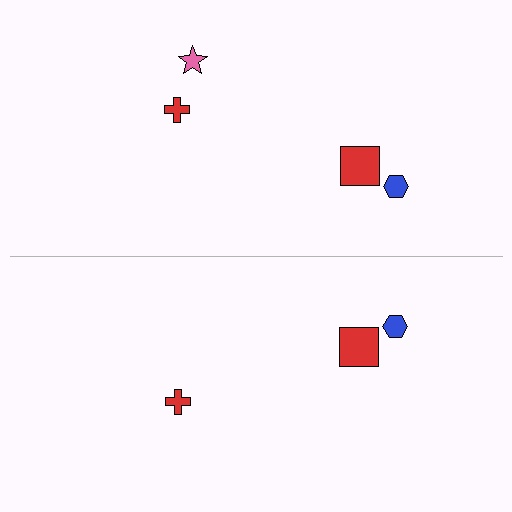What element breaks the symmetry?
A pink star is missing from the bottom side.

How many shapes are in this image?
There are 7 shapes in this image.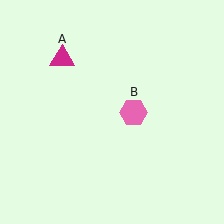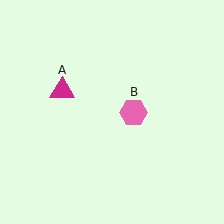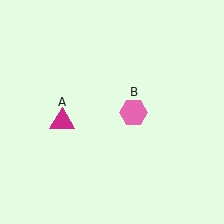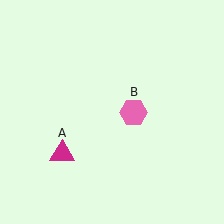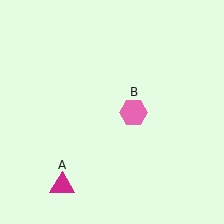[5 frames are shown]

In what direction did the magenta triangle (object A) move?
The magenta triangle (object A) moved down.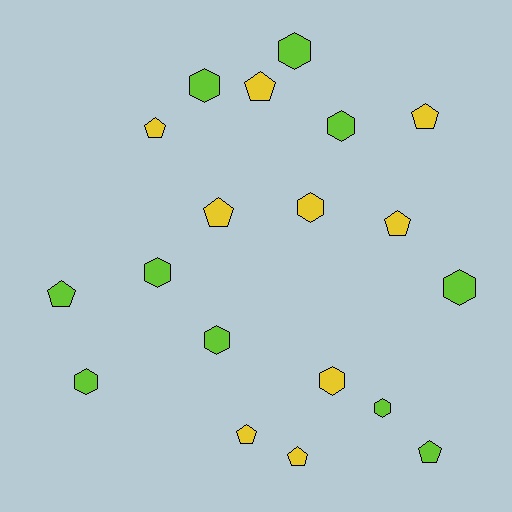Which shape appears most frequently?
Hexagon, with 10 objects.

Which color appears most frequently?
Lime, with 10 objects.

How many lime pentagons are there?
There are 2 lime pentagons.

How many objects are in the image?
There are 19 objects.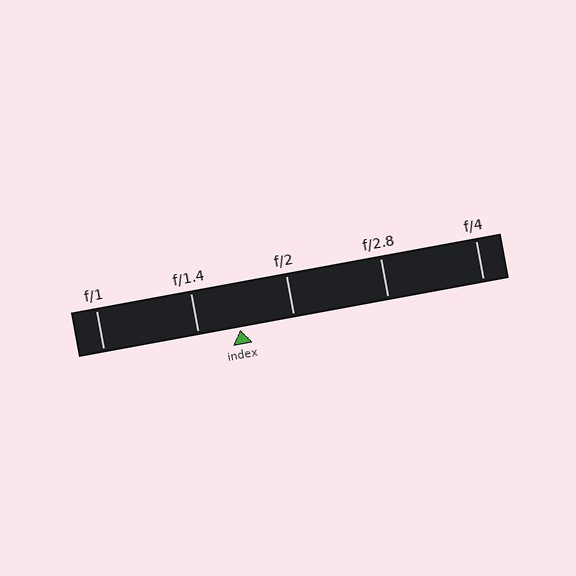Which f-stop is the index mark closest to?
The index mark is closest to f/1.4.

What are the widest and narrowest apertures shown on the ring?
The widest aperture shown is f/1 and the narrowest is f/4.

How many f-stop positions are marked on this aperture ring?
There are 5 f-stop positions marked.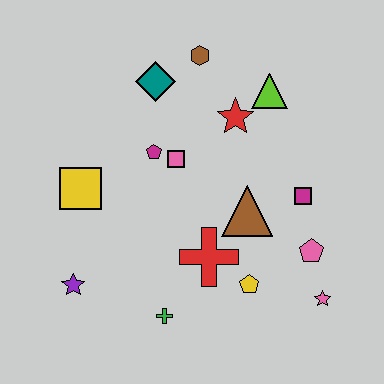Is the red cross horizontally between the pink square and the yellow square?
No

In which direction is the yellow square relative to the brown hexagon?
The yellow square is below the brown hexagon.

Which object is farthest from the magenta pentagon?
The pink star is farthest from the magenta pentagon.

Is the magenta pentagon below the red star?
Yes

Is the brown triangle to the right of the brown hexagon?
Yes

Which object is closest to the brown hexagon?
The teal diamond is closest to the brown hexagon.